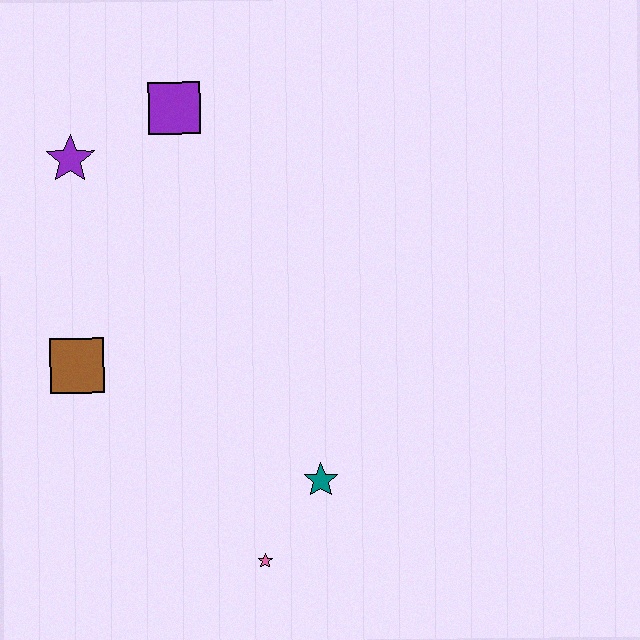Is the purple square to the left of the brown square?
No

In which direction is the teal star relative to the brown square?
The teal star is to the right of the brown square.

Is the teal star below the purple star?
Yes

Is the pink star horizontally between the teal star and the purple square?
Yes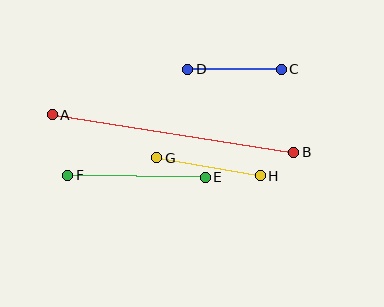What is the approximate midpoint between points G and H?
The midpoint is at approximately (208, 167) pixels.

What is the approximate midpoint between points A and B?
The midpoint is at approximately (173, 133) pixels.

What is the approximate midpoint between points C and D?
The midpoint is at approximately (234, 69) pixels.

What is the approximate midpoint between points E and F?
The midpoint is at approximately (136, 176) pixels.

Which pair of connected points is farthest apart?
Points A and B are farthest apart.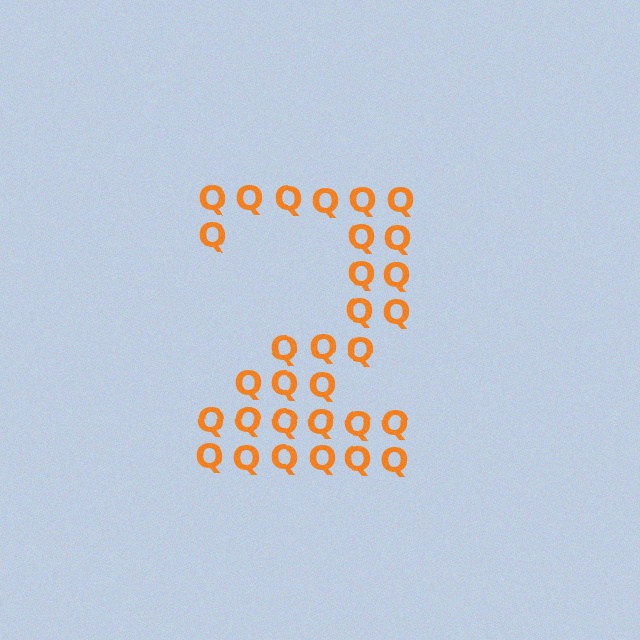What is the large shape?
The large shape is the digit 2.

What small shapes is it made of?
It is made of small letter Q's.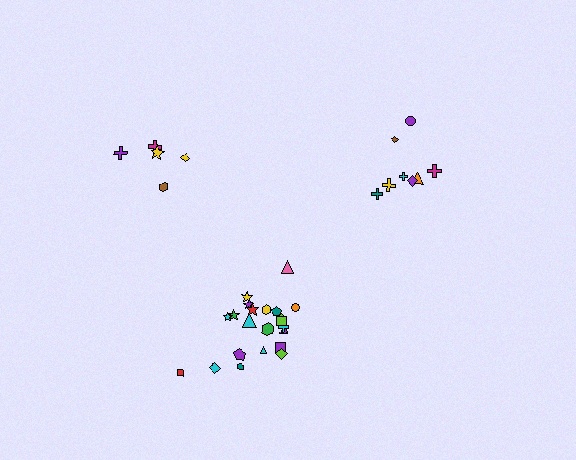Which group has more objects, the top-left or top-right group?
The top-right group.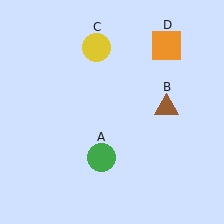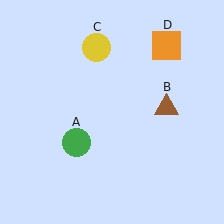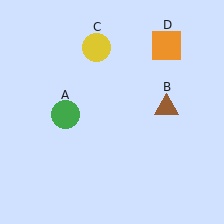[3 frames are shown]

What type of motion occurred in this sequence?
The green circle (object A) rotated clockwise around the center of the scene.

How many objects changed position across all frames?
1 object changed position: green circle (object A).